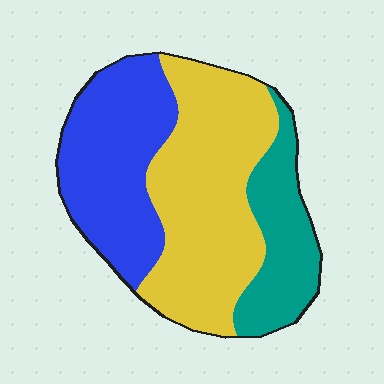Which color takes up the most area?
Yellow, at roughly 45%.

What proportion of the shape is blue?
Blue covers 33% of the shape.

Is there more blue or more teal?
Blue.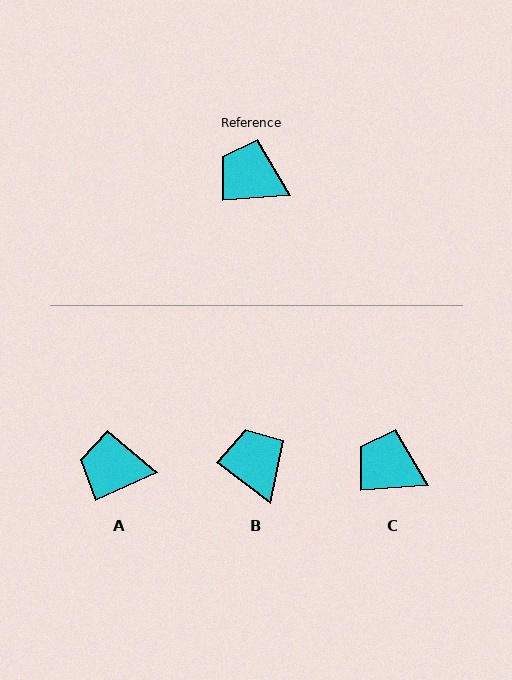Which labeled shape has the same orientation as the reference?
C.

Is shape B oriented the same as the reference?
No, it is off by about 42 degrees.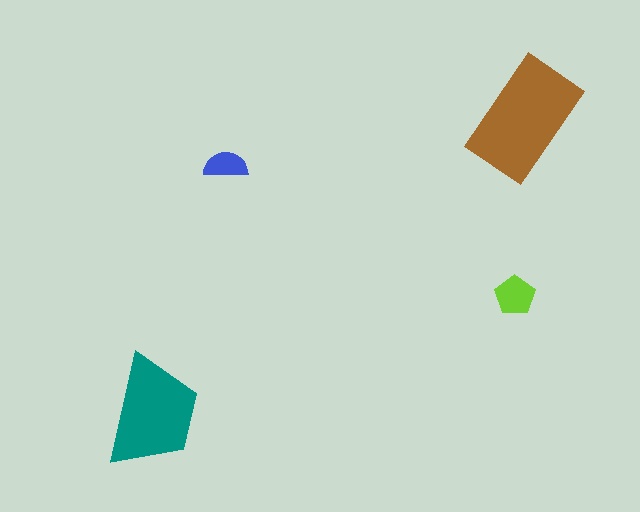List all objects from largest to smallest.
The brown rectangle, the teal trapezoid, the lime pentagon, the blue semicircle.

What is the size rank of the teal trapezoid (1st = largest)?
2nd.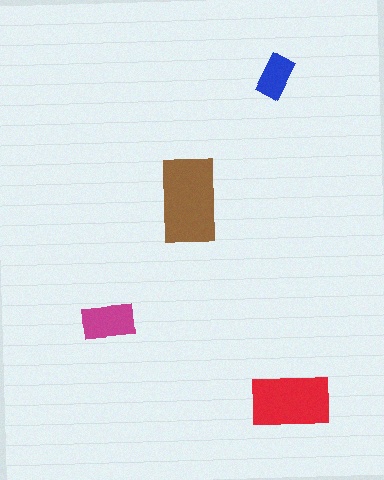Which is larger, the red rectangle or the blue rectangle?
The red one.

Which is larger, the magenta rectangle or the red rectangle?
The red one.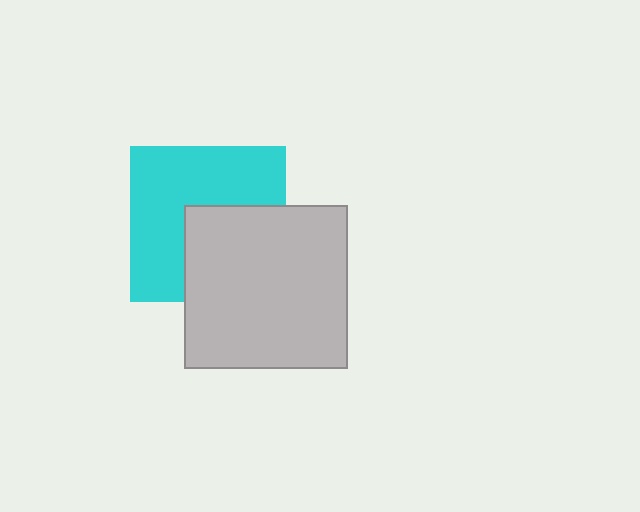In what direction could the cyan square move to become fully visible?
The cyan square could move toward the upper-left. That would shift it out from behind the light gray square entirely.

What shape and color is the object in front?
The object in front is a light gray square.